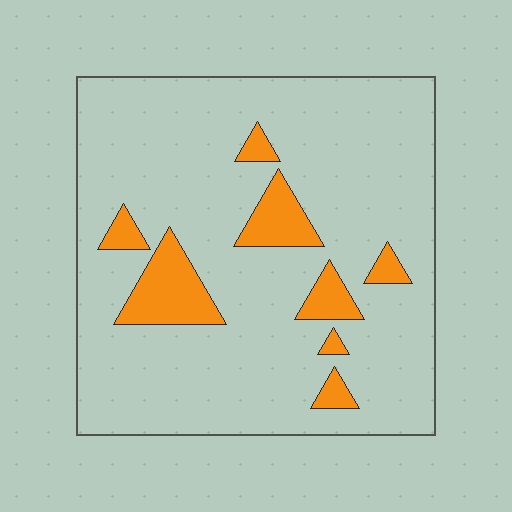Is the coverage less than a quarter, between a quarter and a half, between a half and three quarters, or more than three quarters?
Less than a quarter.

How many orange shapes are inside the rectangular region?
8.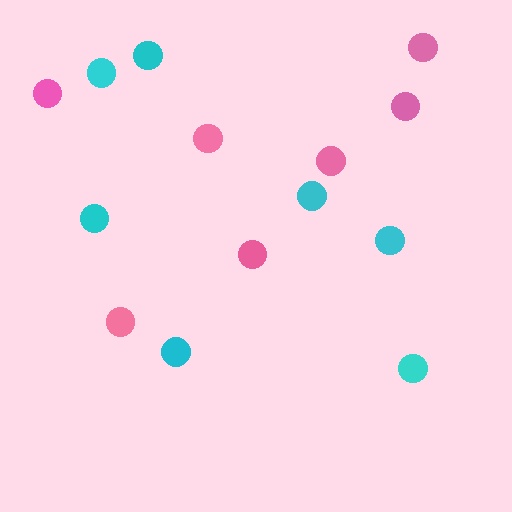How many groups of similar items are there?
There are 2 groups: one group of pink circles (7) and one group of cyan circles (7).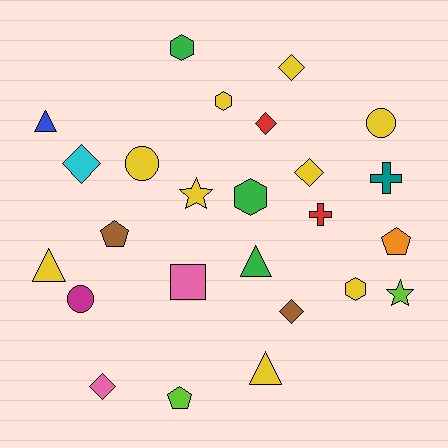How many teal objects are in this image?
There is 1 teal object.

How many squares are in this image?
There is 1 square.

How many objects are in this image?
There are 25 objects.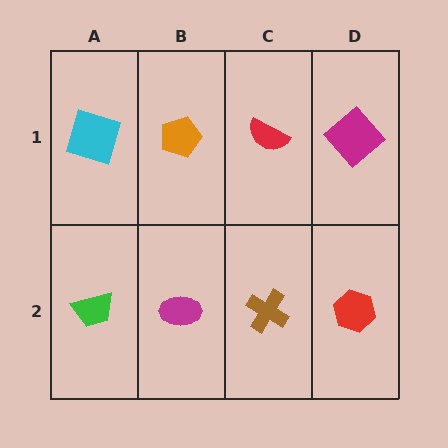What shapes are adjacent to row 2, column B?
An orange pentagon (row 1, column B), a green trapezoid (row 2, column A), a brown cross (row 2, column C).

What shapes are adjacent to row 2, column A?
A cyan square (row 1, column A), a magenta ellipse (row 2, column B).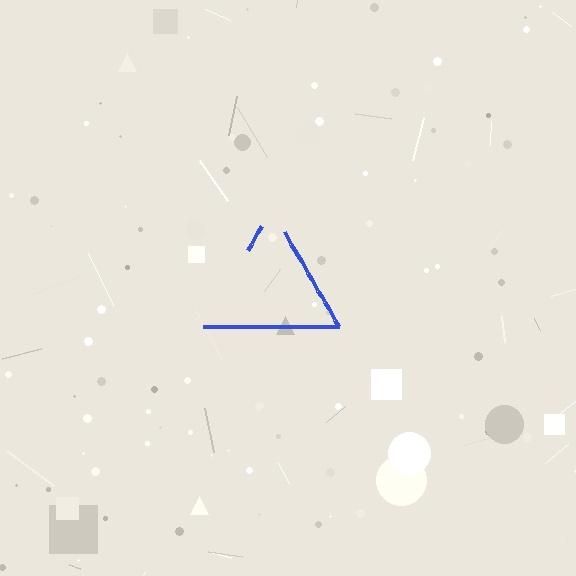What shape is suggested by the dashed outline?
The dashed outline suggests a triangle.